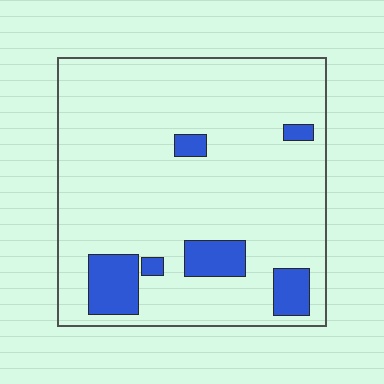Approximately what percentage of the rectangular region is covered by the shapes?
Approximately 10%.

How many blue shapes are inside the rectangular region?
6.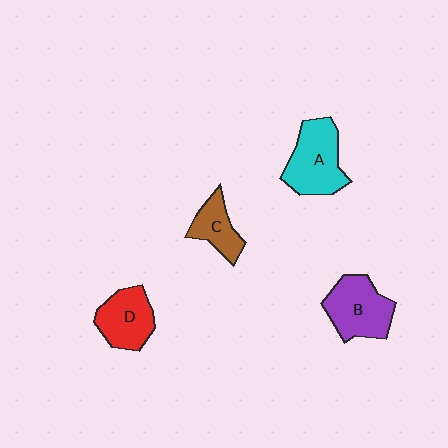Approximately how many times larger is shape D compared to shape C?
Approximately 1.4 times.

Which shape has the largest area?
Shape A (cyan).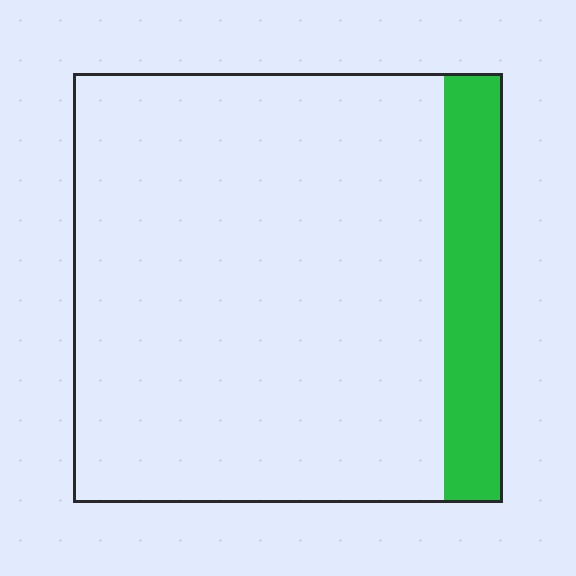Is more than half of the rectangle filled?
No.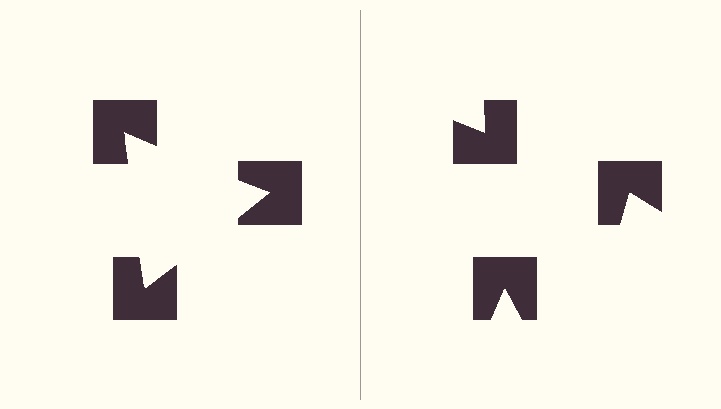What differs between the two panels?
The notched squares are positioned identically on both sides; only the wedge orientations differ. On the left they align to a triangle; on the right they are misaligned.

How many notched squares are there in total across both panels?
6 — 3 on each side.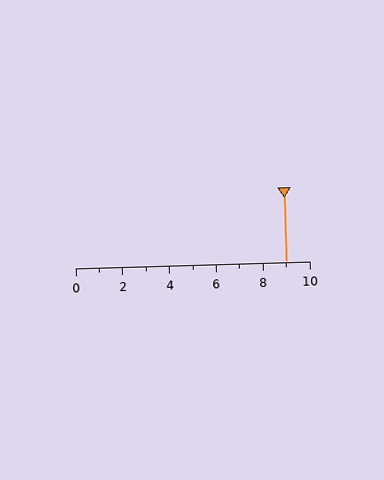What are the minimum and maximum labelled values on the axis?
The axis runs from 0 to 10.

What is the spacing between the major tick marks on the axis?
The major ticks are spaced 2 apart.